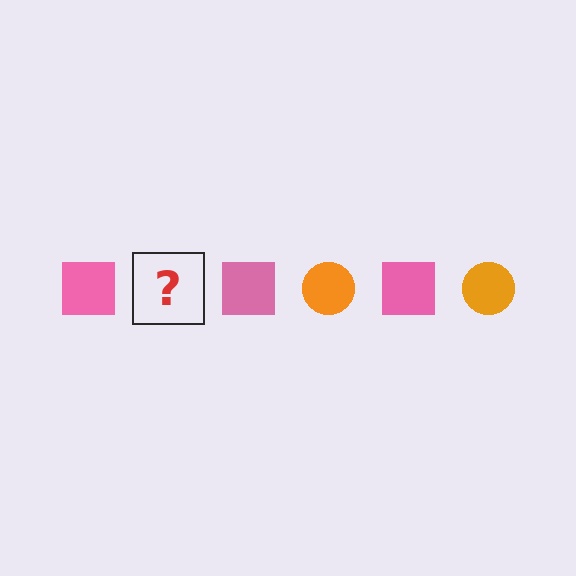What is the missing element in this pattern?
The missing element is an orange circle.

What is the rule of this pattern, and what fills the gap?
The rule is that the pattern alternates between pink square and orange circle. The gap should be filled with an orange circle.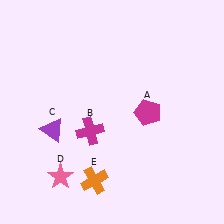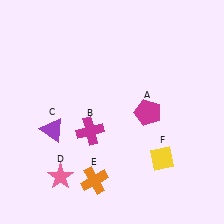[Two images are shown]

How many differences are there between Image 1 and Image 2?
There is 1 difference between the two images.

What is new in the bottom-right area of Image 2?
A yellow diamond (F) was added in the bottom-right area of Image 2.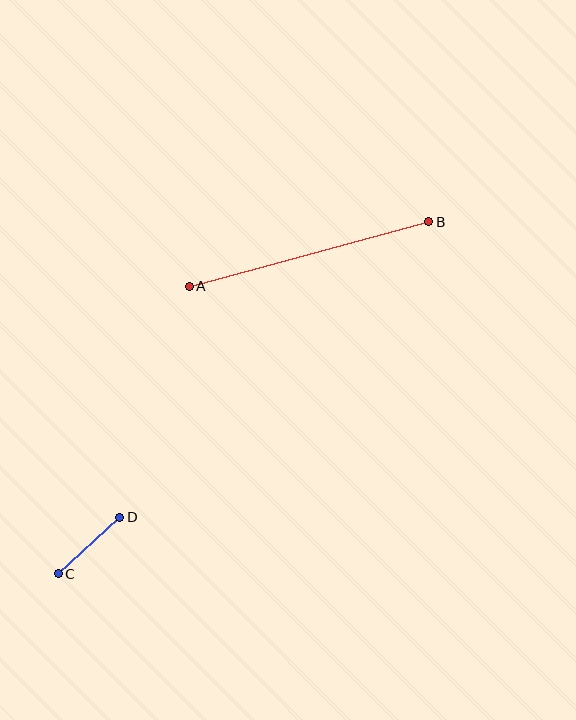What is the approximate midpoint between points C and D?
The midpoint is at approximately (89, 545) pixels.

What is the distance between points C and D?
The distance is approximately 84 pixels.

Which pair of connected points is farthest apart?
Points A and B are farthest apart.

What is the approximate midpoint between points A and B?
The midpoint is at approximately (309, 254) pixels.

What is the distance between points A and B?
The distance is approximately 248 pixels.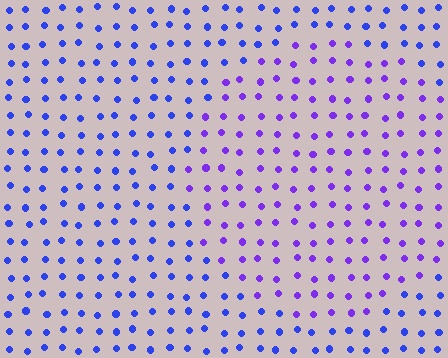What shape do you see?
I see a circle.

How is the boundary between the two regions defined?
The boundary is defined purely by a slight shift in hue (about 33 degrees). Spacing, size, and orientation are identical on both sides.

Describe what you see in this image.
The image is filled with small blue elements in a uniform arrangement. A circle-shaped region is visible where the elements are tinted to a slightly different hue, forming a subtle color boundary.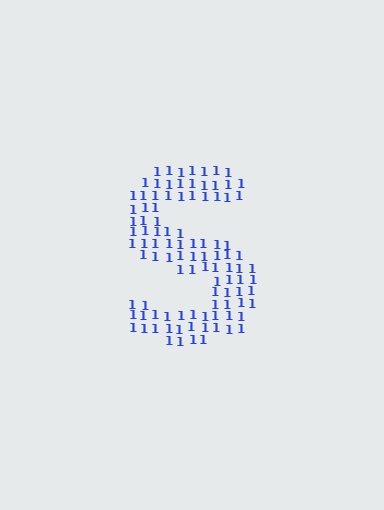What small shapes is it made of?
It is made of small digit 1's.